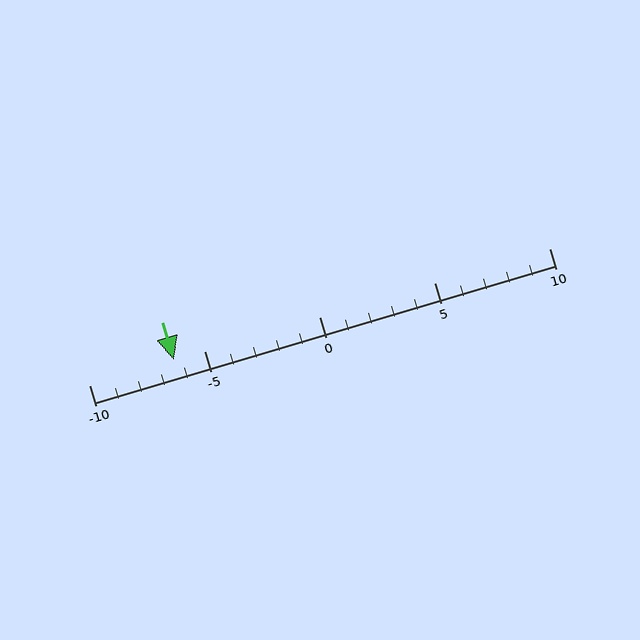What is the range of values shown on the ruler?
The ruler shows values from -10 to 10.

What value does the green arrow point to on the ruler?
The green arrow points to approximately -6.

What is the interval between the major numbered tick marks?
The major tick marks are spaced 5 units apart.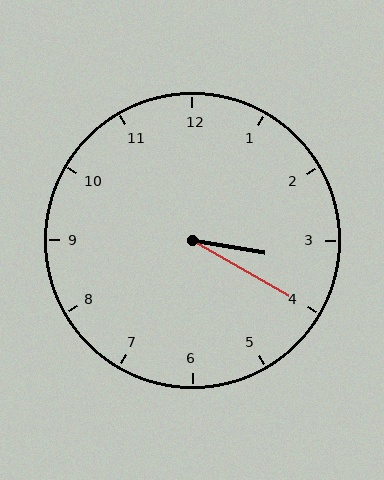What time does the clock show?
3:20.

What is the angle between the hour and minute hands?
Approximately 20 degrees.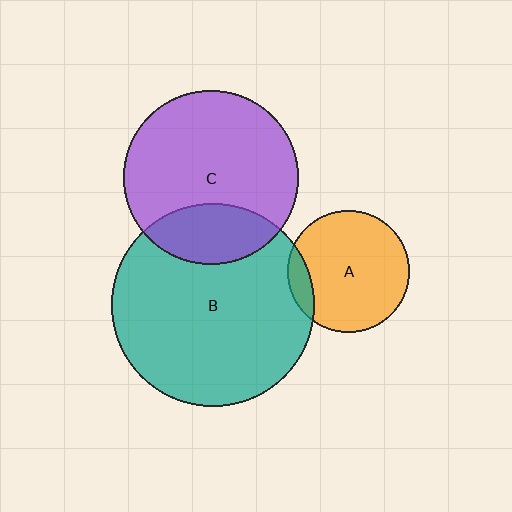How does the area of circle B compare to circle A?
Approximately 2.8 times.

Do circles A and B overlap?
Yes.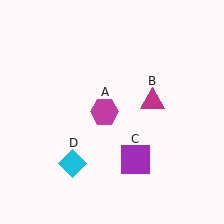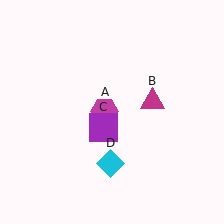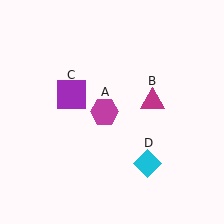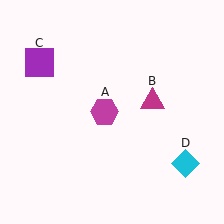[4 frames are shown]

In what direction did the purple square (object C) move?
The purple square (object C) moved up and to the left.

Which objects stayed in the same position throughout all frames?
Magenta hexagon (object A) and magenta triangle (object B) remained stationary.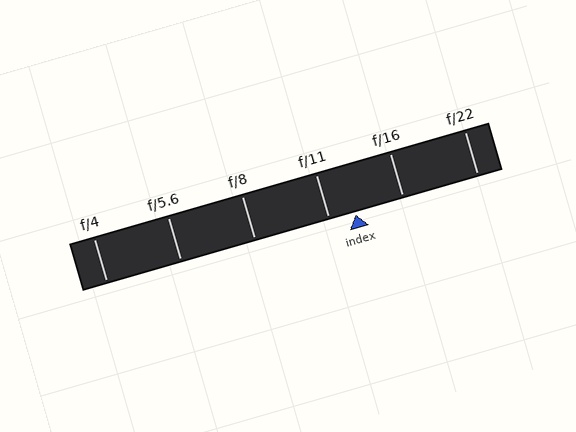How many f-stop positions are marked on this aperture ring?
There are 6 f-stop positions marked.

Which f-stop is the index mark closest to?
The index mark is closest to f/11.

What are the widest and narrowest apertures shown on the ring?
The widest aperture shown is f/4 and the narrowest is f/22.